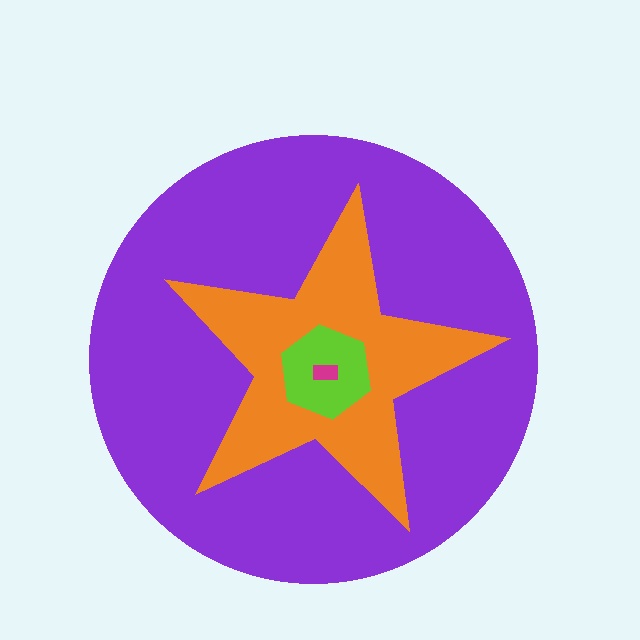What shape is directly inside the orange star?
The lime hexagon.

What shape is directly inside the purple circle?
The orange star.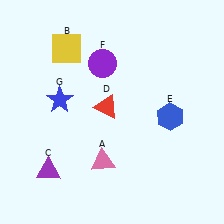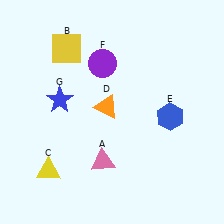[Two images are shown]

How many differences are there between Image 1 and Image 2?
There are 2 differences between the two images.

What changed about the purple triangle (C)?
In Image 1, C is purple. In Image 2, it changed to yellow.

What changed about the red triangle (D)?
In Image 1, D is red. In Image 2, it changed to orange.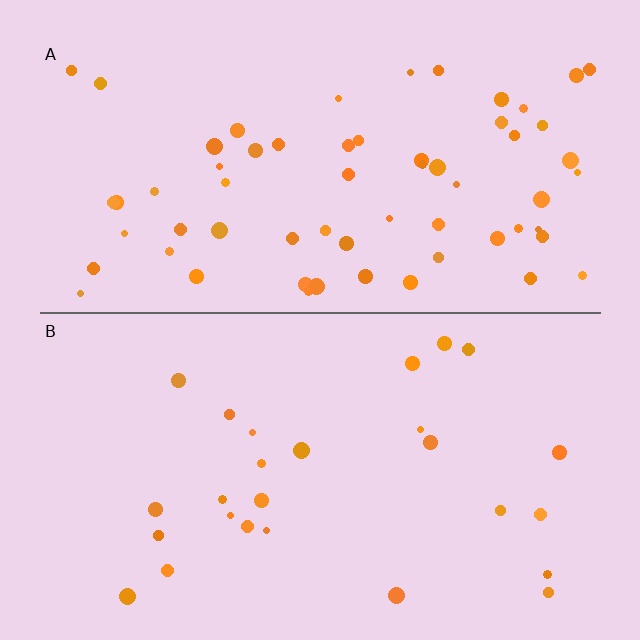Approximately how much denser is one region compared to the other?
Approximately 2.3× — region A over region B.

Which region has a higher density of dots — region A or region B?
A (the top).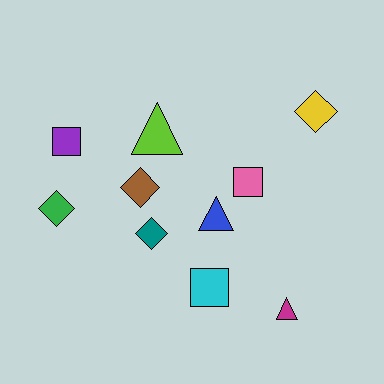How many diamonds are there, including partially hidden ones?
There are 4 diamonds.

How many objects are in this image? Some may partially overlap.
There are 10 objects.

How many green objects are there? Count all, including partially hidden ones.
There is 1 green object.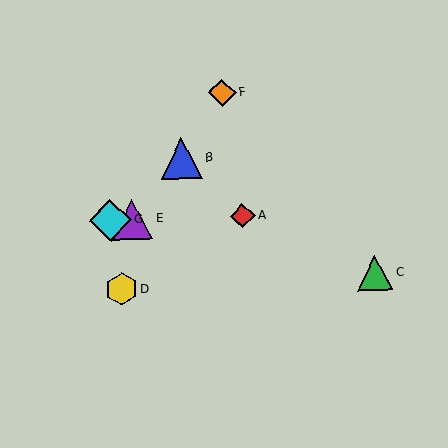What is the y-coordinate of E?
Object E is at y≈220.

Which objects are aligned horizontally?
Objects A, E, G are aligned horizontally.